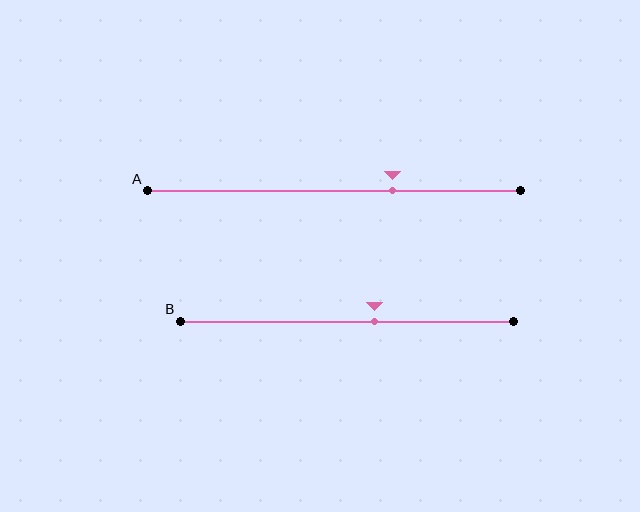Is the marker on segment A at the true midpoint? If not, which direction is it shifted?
No, the marker on segment A is shifted to the right by about 16% of the segment length.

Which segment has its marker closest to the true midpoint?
Segment B has its marker closest to the true midpoint.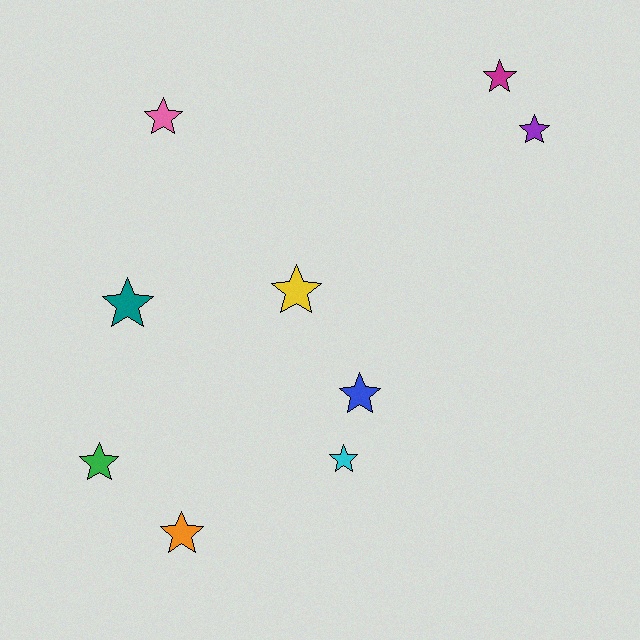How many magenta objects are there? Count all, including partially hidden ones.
There is 1 magenta object.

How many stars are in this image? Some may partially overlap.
There are 9 stars.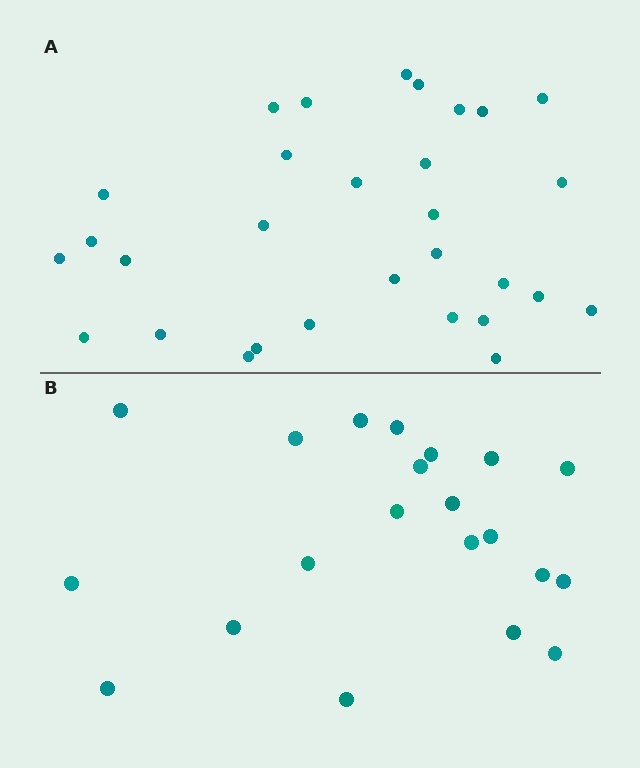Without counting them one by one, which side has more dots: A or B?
Region A (the top region) has more dots.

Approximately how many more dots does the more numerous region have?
Region A has roughly 8 or so more dots than region B.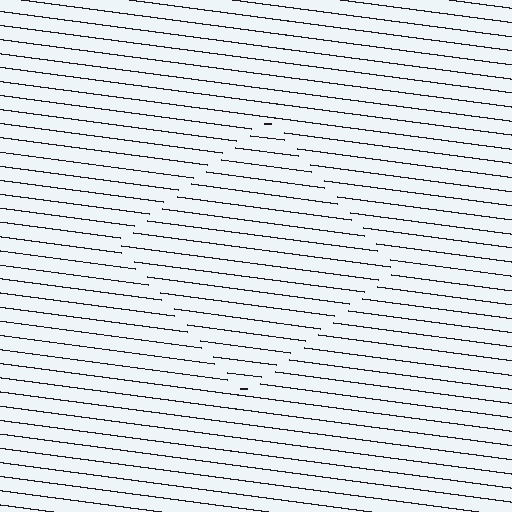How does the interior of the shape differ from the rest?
The interior of the shape contains the same grating, shifted by half a period — the contour is defined by the phase discontinuity where line-ends from the inner and outer gratings abut.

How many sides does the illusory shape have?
4 sides — the line-ends trace a square.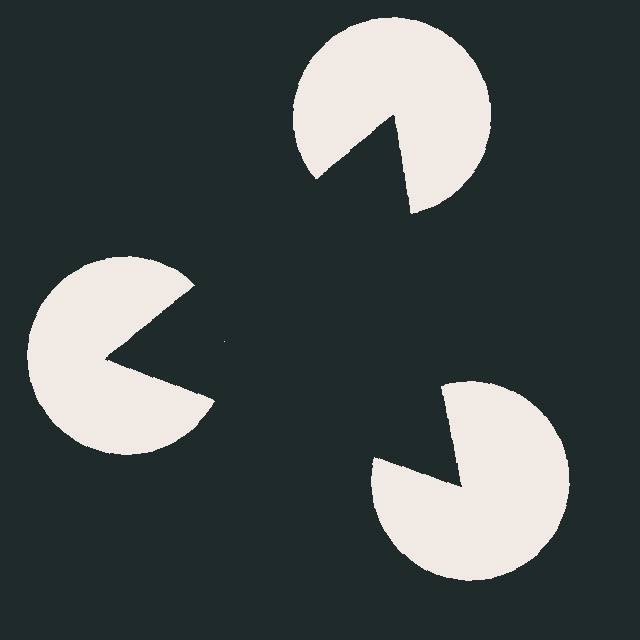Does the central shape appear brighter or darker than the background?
It typically appears slightly darker than the background, even though no actual brightness change is drawn.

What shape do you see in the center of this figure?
An illusory triangle — its edges are inferred from the aligned wedge cuts in the pac-man discs, not physically drawn.